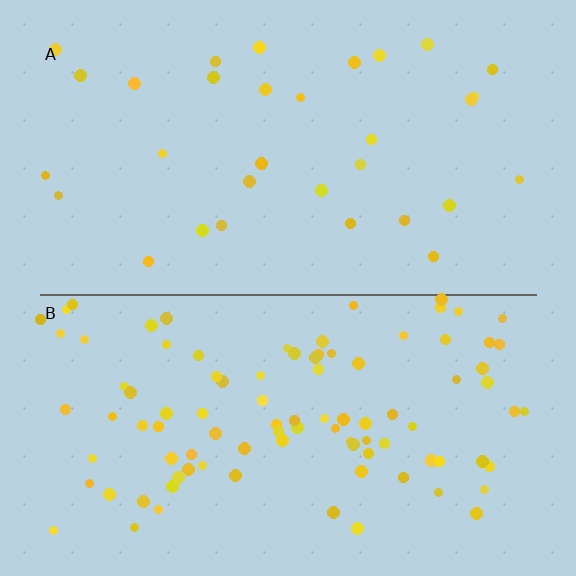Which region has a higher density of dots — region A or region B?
B (the bottom).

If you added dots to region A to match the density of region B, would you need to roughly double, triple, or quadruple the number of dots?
Approximately triple.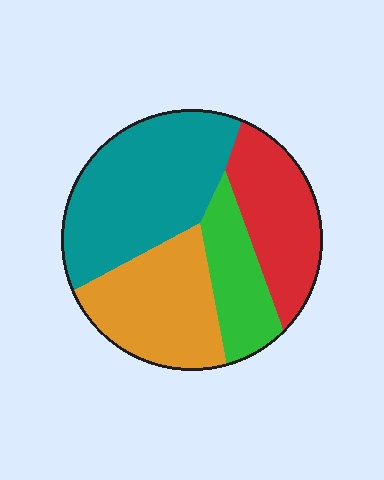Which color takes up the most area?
Teal, at roughly 35%.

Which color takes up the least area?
Green, at roughly 15%.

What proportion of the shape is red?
Red takes up about one fifth (1/5) of the shape.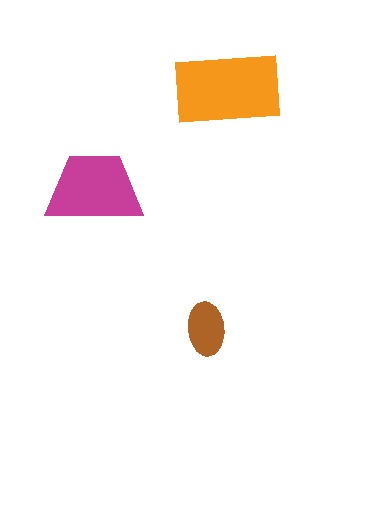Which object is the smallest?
The brown ellipse.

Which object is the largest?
The orange rectangle.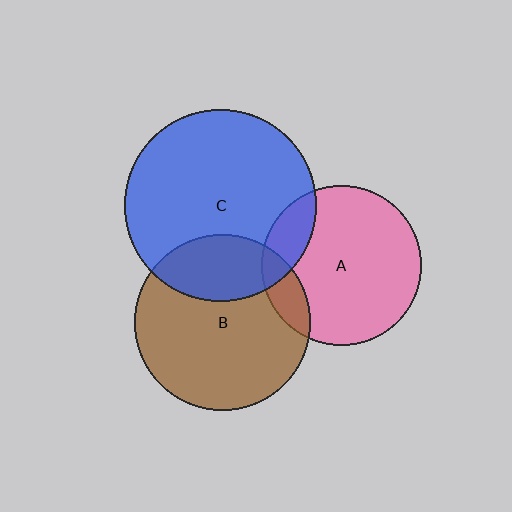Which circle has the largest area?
Circle C (blue).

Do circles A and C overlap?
Yes.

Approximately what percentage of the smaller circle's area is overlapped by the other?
Approximately 15%.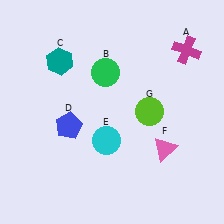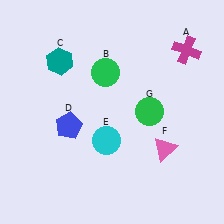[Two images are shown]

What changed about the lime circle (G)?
In Image 1, G is lime. In Image 2, it changed to green.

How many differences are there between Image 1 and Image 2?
There is 1 difference between the two images.